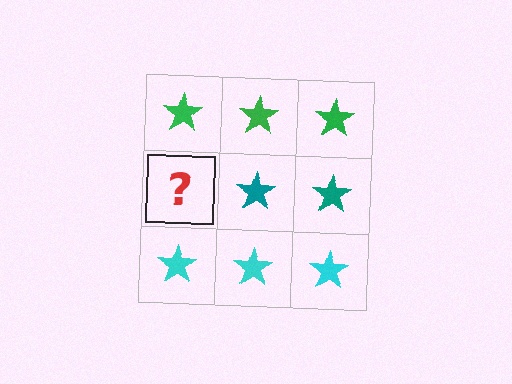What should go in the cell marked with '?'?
The missing cell should contain a teal star.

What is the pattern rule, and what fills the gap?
The rule is that each row has a consistent color. The gap should be filled with a teal star.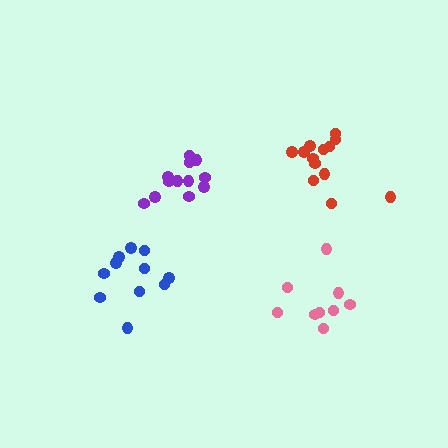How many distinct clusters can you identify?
There are 4 distinct clusters.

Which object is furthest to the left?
The blue cluster is leftmost.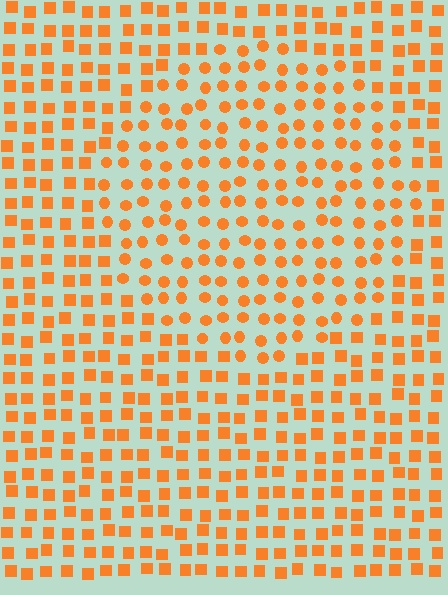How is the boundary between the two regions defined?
The boundary is defined by a change in element shape: circles inside vs. squares outside. All elements share the same color and spacing.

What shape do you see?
I see a circle.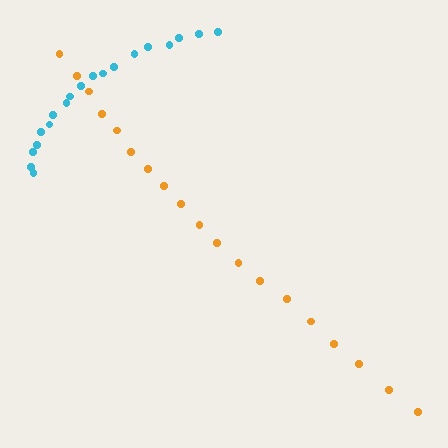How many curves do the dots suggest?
There are 2 distinct paths.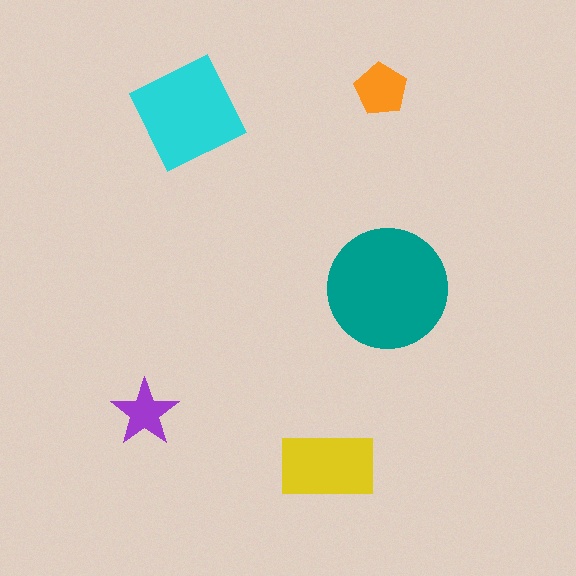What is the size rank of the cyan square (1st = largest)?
2nd.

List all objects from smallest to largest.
The purple star, the orange pentagon, the yellow rectangle, the cyan square, the teal circle.